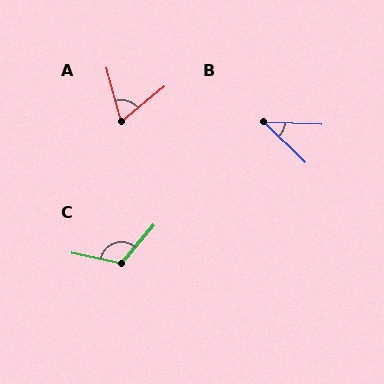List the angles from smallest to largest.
B (42°), A (66°), C (118°).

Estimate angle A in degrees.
Approximately 66 degrees.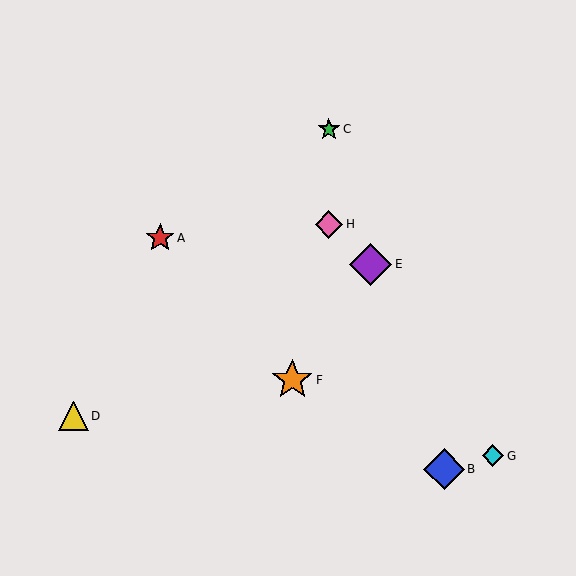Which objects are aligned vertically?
Objects C, H are aligned vertically.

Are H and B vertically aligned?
No, H is at x≈329 and B is at x≈444.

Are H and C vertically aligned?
Yes, both are at x≈329.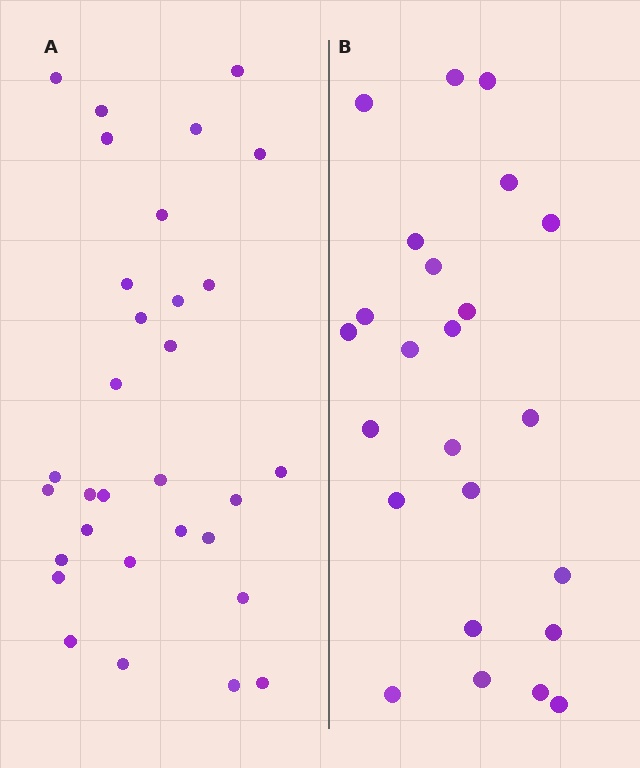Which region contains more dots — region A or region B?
Region A (the left region) has more dots.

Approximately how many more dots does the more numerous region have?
Region A has roughly 8 or so more dots than region B.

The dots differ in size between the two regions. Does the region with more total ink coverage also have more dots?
No. Region B has more total ink coverage because its dots are larger, but region A actually contains more individual dots. Total area can be misleading — the number of items is what matters here.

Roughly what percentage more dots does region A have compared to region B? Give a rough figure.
About 30% more.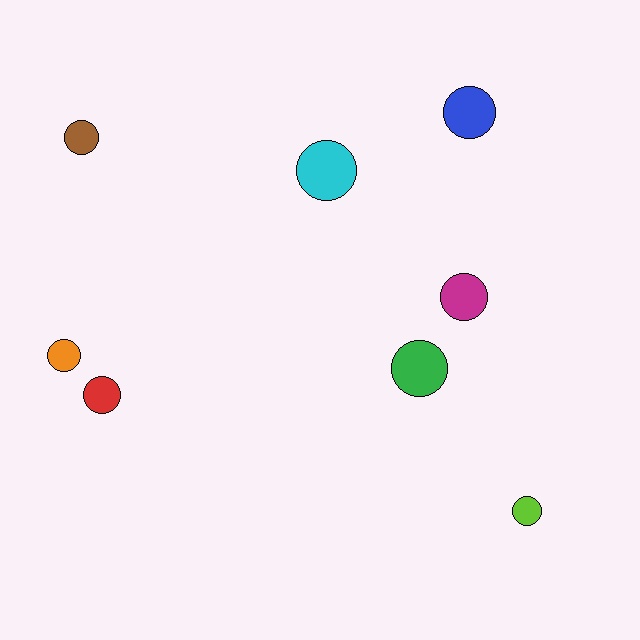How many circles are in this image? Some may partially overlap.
There are 8 circles.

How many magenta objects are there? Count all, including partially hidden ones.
There is 1 magenta object.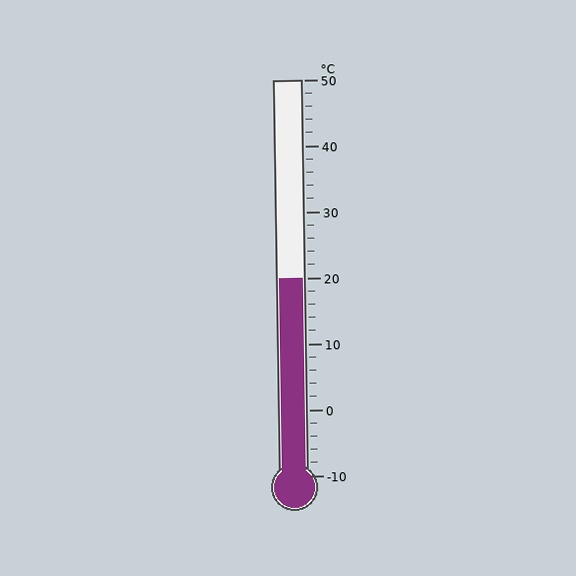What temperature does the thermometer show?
The thermometer shows approximately 20°C.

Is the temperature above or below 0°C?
The temperature is above 0°C.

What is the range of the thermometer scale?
The thermometer scale ranges from -10°C to 50°C.